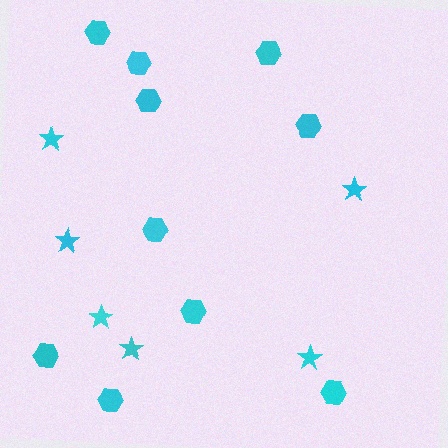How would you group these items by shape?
There are 2 groups: one group of stars (6) and one group of hexagons (10).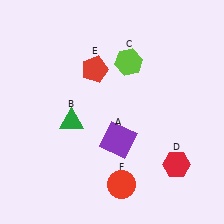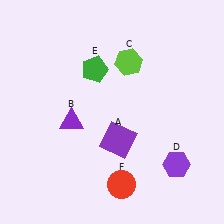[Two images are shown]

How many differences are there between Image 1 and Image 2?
There are 3 differences between the two images.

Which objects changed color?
B changed from green to purple. D changed from red to purple. E changed from red to green.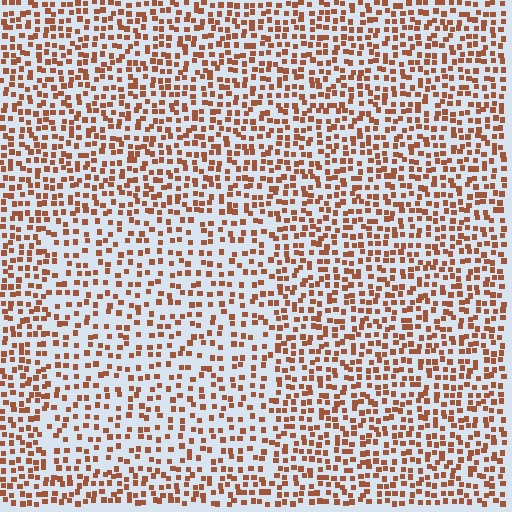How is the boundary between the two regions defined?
The boundary is defined by a change in element density (approximately 1.5x ratio). All elements are the same color, size, and shape.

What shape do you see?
I see a rectangle.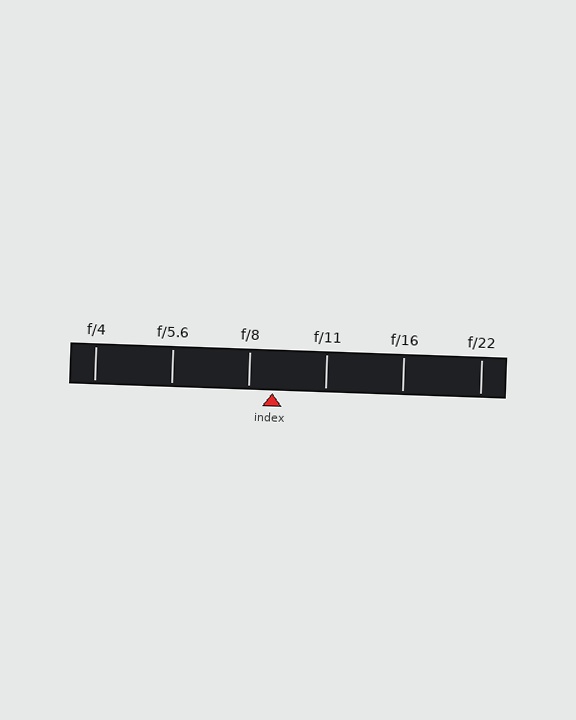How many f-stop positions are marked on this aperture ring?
There are 6 f-stop positions marked.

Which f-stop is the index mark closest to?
The index mark is closest to f/8.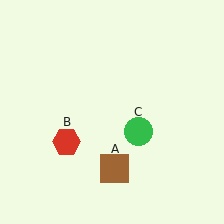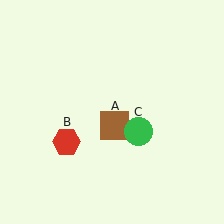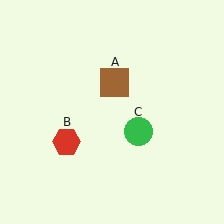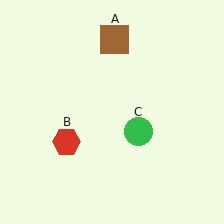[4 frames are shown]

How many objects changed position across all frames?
1 object changed position: brown square (object A).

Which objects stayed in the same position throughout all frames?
Red hexagon (object B) and green circle (object C) remained stationary.